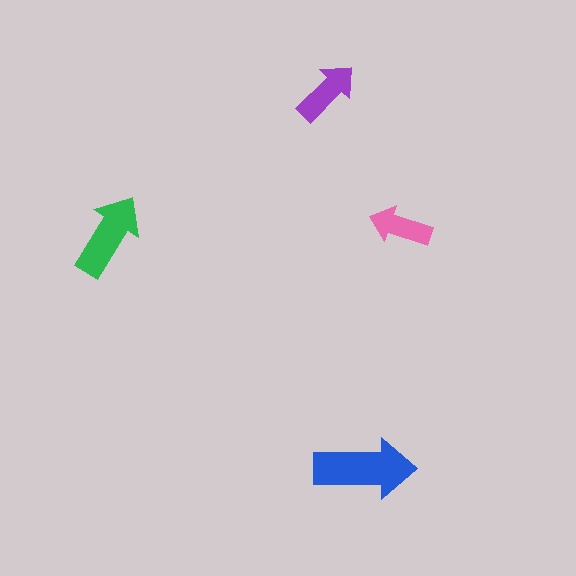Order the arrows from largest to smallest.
the blue one, the green one, the purple one, the pink one.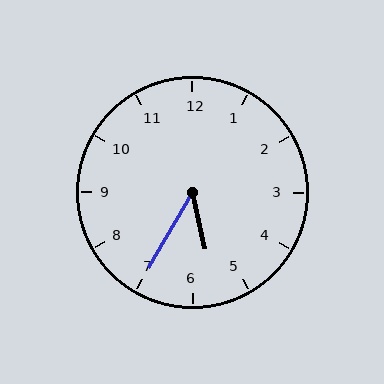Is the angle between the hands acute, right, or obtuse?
It is acute.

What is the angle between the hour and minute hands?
Approximately 42 degrees.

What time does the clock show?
5:35.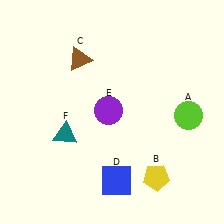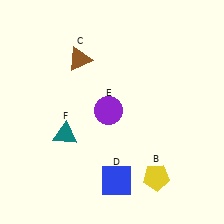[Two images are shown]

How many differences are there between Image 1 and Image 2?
There is 1 difference between the two images.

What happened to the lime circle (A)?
The lime circle (A) was removed in Image 2. It was in the bottom-right area of Image 1.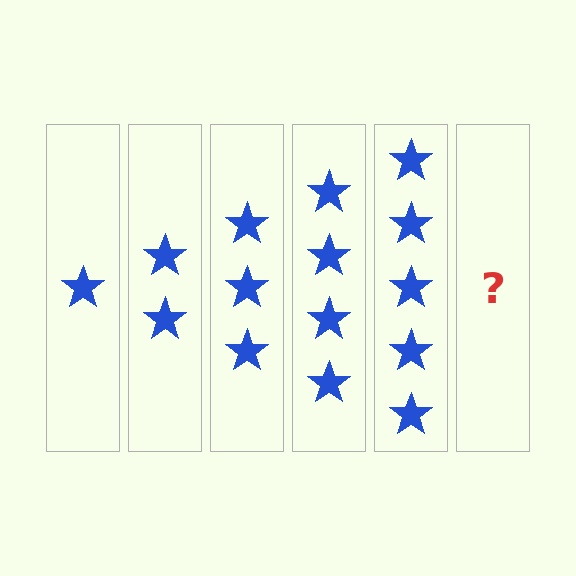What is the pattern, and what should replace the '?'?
The pattern is that each step adds one more star. The '?' should be 6 stars.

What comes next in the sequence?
The next element should be 6 stars.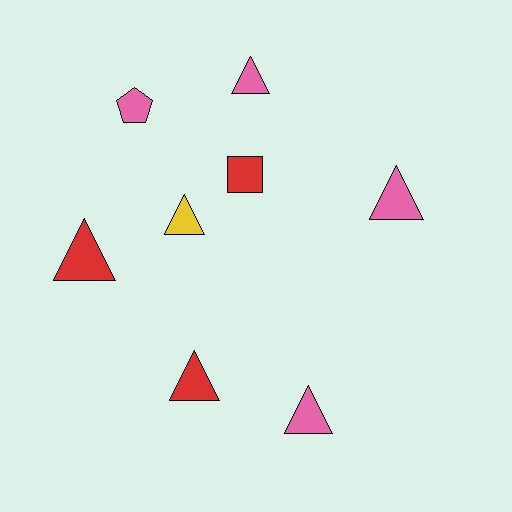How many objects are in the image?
There are 8 objects.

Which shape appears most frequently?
Triangle, with 6 objects.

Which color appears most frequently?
Pink, with 4 objects.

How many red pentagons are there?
There are no red pentagons.